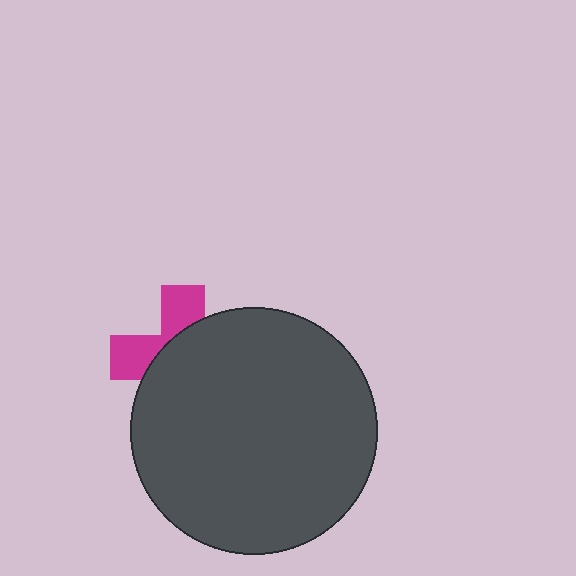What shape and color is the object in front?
The object in front is a dark gray circle.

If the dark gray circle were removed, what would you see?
You would see the complete magenta cross.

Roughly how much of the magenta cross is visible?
A small part of it is visible (roughly 36%).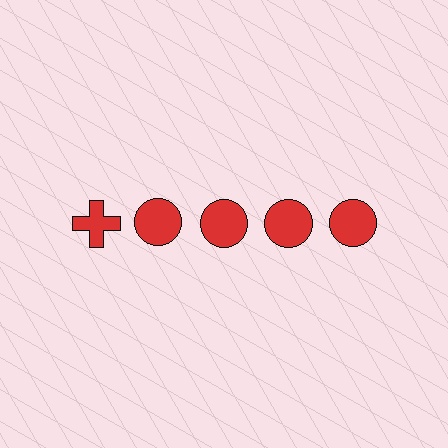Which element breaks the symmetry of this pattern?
The red cross in the top row, leftmost column breaks the symmetry. All other shapes are red circles.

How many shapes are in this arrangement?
There are 5 shapes arranged in a grid pattern.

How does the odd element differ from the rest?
It has a different shape: cross instead of circle.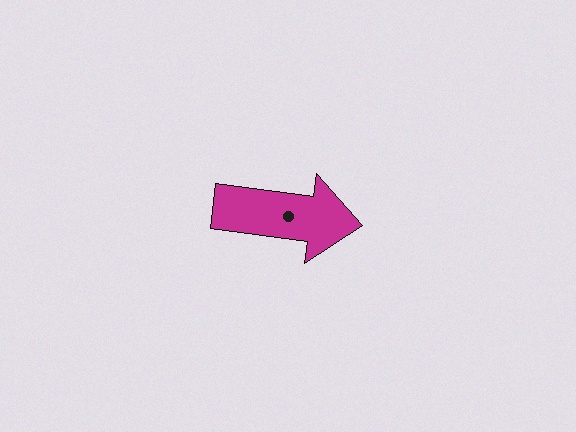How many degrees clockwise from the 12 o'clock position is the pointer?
Approximately 97 degrees.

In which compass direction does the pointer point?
East.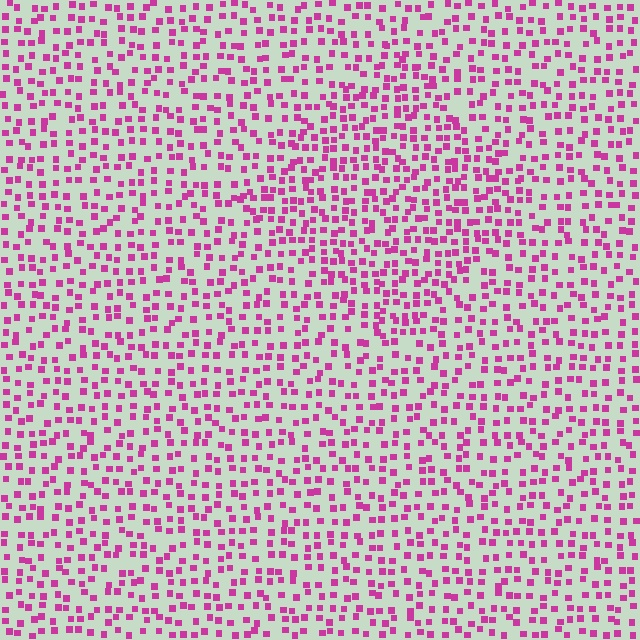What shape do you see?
I see a diamond.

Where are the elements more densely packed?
The elements are more densely packed inside the diamond boundary.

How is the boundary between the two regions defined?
The boundary is defined by a change in element density (approximately 1.5x ratio). All elements are the same color, size, and shape.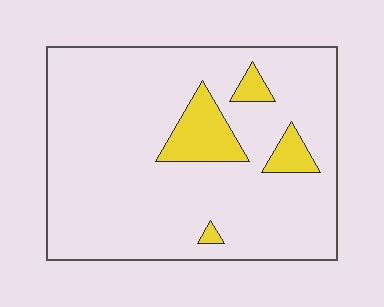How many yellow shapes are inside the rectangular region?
4.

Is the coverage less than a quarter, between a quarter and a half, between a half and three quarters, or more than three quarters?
Less than a quarter.